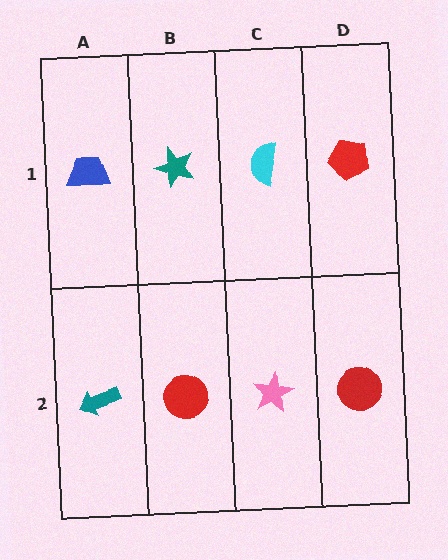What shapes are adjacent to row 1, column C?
A pink star (row 2, column C), a teal star (row 1, column B), a red pentagon (row 1, column D).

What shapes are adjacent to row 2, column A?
A blue trapezoid (row 1, column A), a red circle (row 2, column B).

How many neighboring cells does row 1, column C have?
3.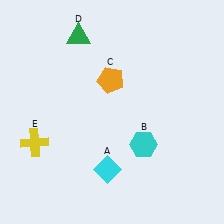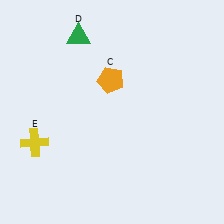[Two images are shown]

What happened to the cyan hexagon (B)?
The cyan hexagon (B) was removed in Image 2. It was in the bottom-right area of Image 1.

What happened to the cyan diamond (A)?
The cyan diamond (A) was removed in Image 2. It was in the bottom-left area of Image 1.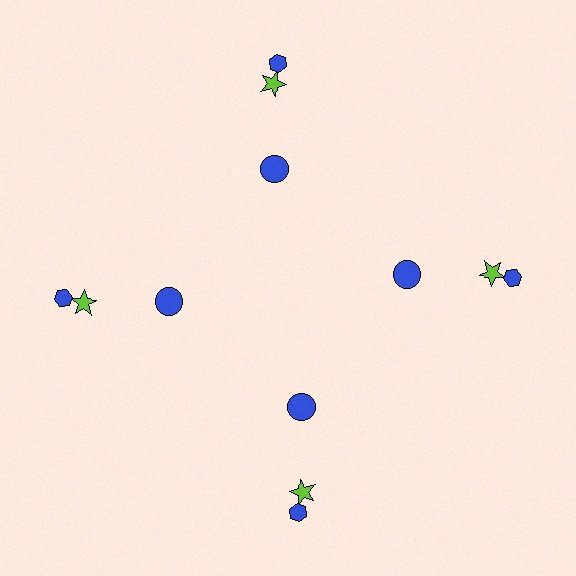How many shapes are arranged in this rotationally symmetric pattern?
There are 12 shapes, arranged in 4 groups of 3.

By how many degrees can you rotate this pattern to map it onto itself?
The pattern maps onto itself every 90 degrees of rotation.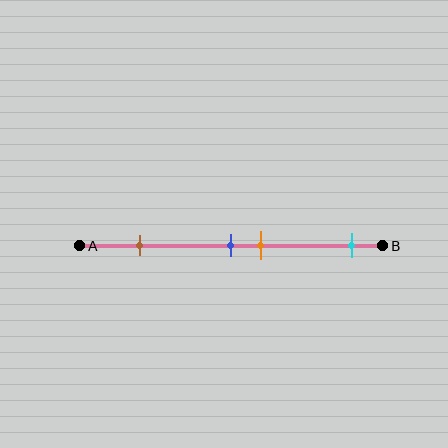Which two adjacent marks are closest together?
The blue and orange marks are the closest adjacent pair.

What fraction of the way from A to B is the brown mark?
The brown mark is approximately 20% (0.2) of the way from A to B.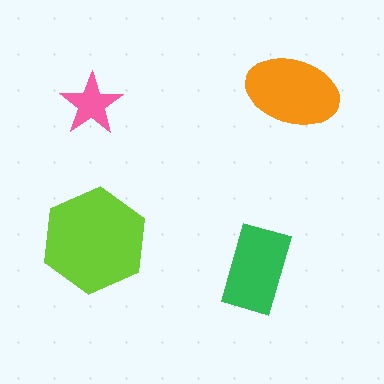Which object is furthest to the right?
The orange ellipse is rightmost.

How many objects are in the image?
There are 4 objects in the image.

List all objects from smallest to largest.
The pink star, the green rectangle, the orange ellipse, the lime hexagon.